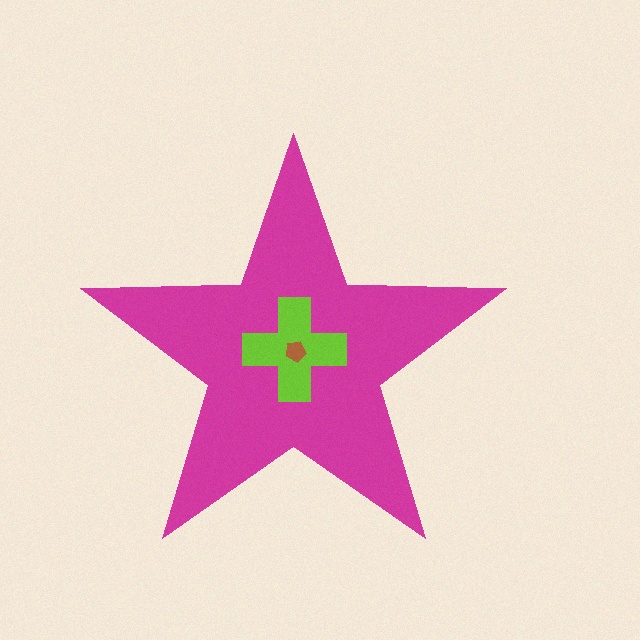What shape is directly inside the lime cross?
The brown pentagon.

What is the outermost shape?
The magenta star.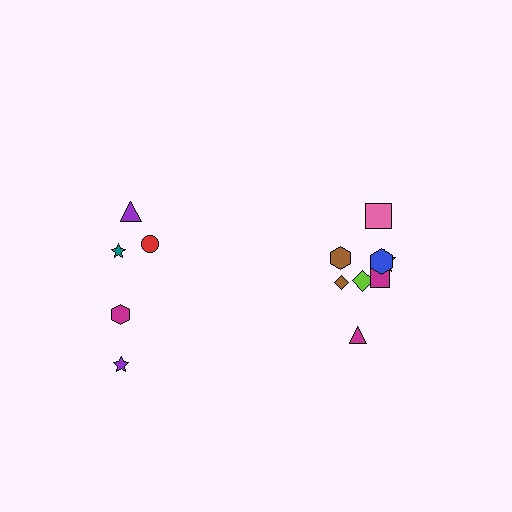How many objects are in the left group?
There are 5 objects.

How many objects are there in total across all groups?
There are 13 objects.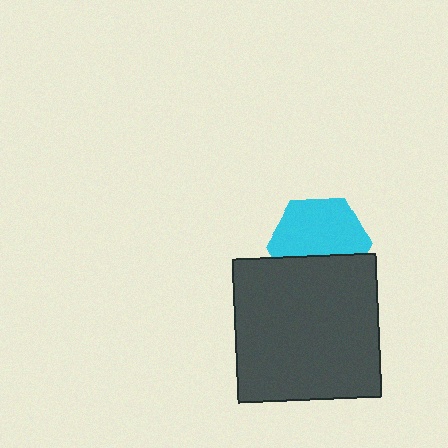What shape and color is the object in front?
The object in front is a dark gray square.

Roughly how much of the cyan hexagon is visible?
About half of it is visible (roughly 64%).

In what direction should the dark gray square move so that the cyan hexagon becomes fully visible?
The dark gray square should move down. That is the shortest direction to clear the overlap and leave the cyan hexagon fully visible.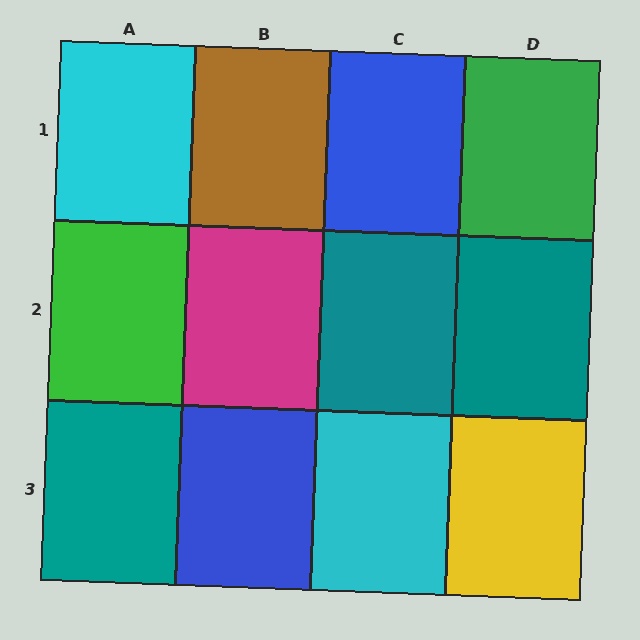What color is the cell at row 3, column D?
Yellow.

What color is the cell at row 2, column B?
Magenta.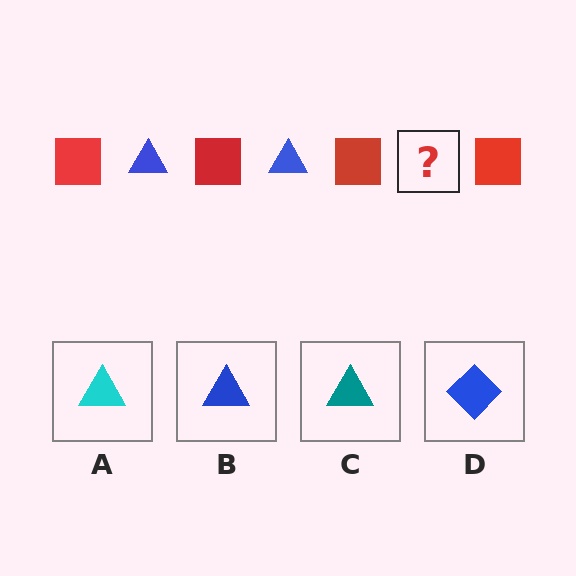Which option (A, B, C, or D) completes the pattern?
B.